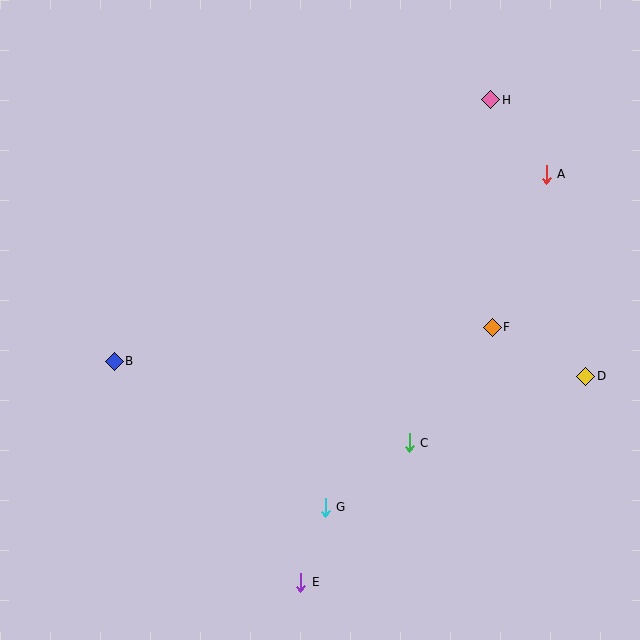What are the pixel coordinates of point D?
Point D is at (586, 376).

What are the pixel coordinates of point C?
Point C is at (409, 443).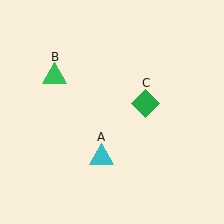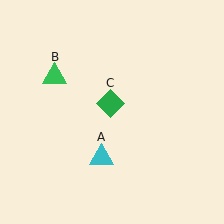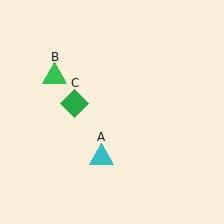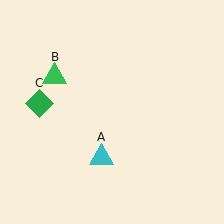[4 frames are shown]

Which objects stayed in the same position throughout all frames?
Cyan triangle (object A) and green triangle (object B) remained stationary.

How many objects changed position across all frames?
1 object changed position: green diamond (object C).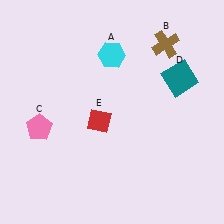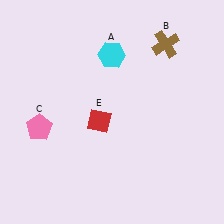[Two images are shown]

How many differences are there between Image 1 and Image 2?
There is 1 difference between the two images.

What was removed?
The teal square (D) was removed in Image 2.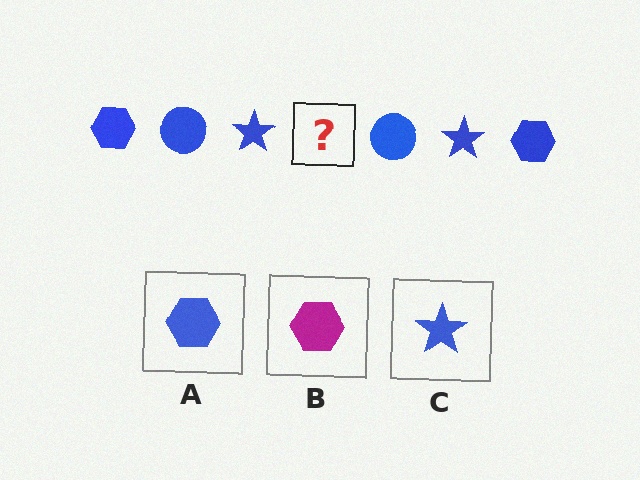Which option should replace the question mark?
Option A.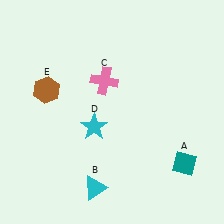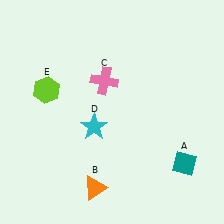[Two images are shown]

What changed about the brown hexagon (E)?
In Image 1, E is brown. In Image 2, it changed to lime.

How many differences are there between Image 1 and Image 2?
There are 2 differences between the two images.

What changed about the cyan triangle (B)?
In Image 1, B is cyan. In Image 2, it changed to orange.